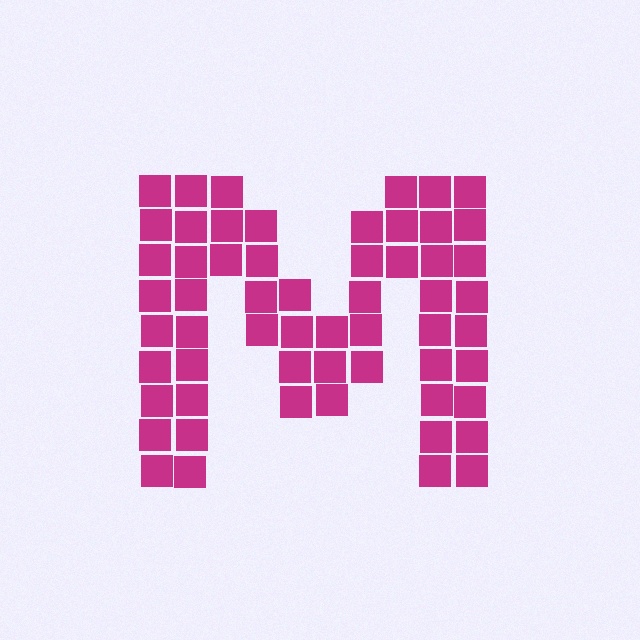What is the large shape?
The large shape is the letter M.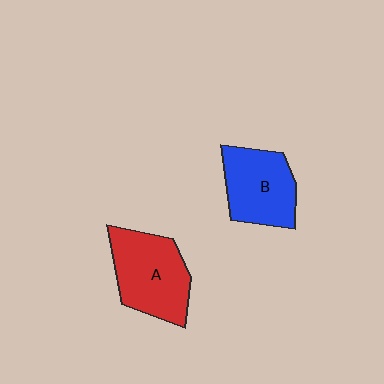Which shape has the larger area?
Shape A (red).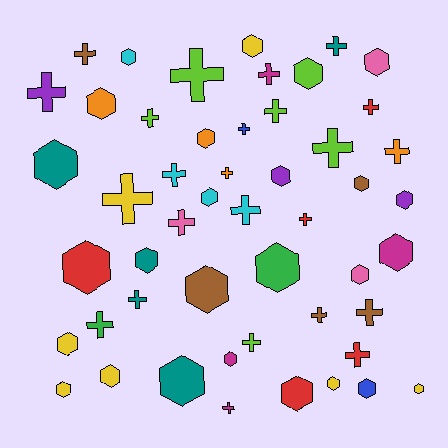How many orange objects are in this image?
There are 4 orange objects.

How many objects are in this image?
There are 50 objects.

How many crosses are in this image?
There are 24 crosses.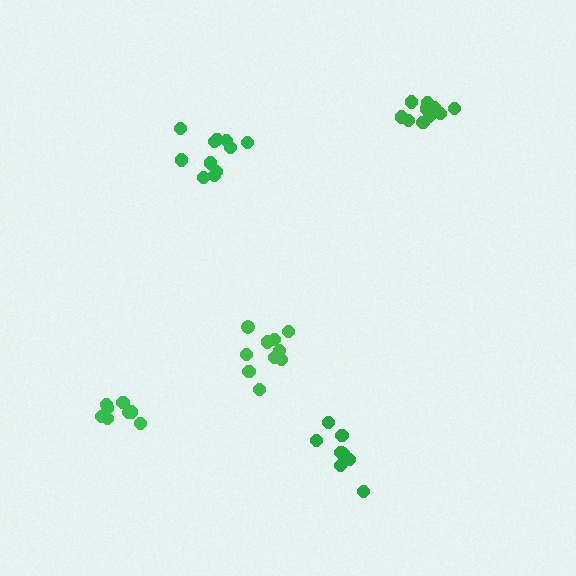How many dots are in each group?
Group 1: 11 dots, Group 2: 11 dots, Group 3: 8 dots, Group 4: 10 dots, Group 5: 8 dots (48 total).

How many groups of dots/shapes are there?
There are 5 groups.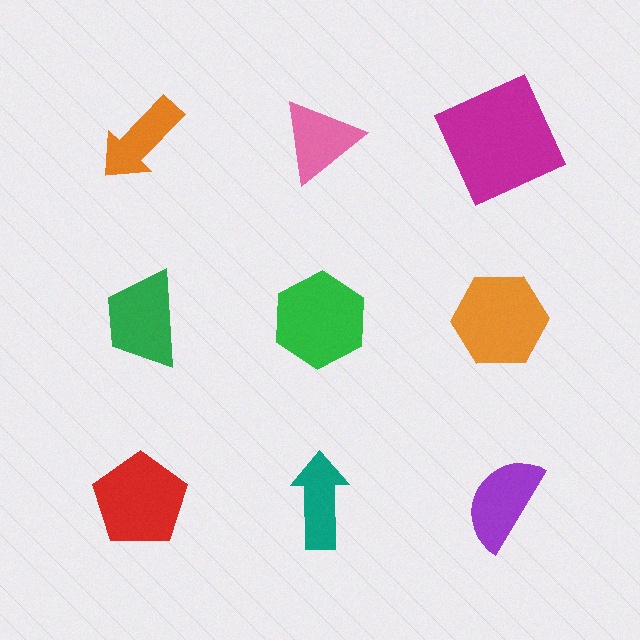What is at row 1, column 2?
A pink triangle.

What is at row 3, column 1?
A red pentagon.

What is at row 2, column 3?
An orange hexagon.